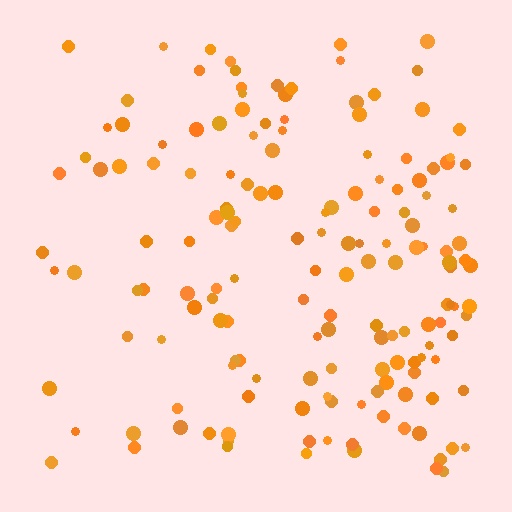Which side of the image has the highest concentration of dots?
The right.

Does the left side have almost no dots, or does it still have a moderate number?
Still a moderate number, just noticeably fewer than the right.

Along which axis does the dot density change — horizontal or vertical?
Horizontal.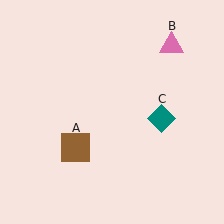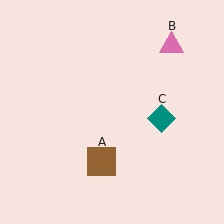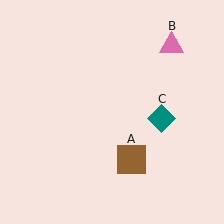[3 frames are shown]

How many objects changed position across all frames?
1 object changed position: brown square (object A).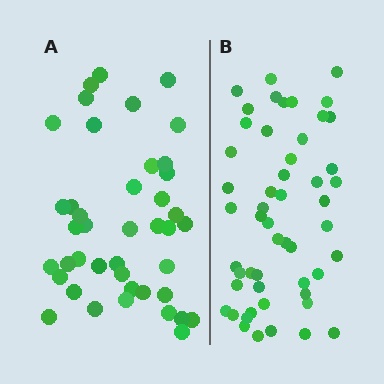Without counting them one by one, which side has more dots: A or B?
Region B (the right region) has more dots.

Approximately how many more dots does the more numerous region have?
Region B has roughly 10 or so more dots than region A.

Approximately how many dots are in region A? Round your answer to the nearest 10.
About 40 dots. (The exact count is 42, which rounds to 40.)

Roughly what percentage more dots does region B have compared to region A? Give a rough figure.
About 25% more.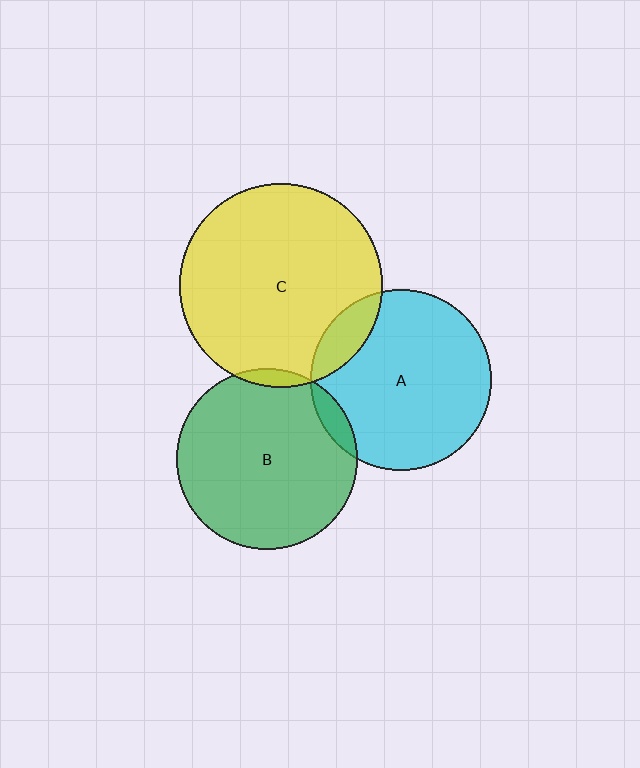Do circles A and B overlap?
Yes.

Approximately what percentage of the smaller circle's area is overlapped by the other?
Approximately 5%.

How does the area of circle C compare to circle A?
Approximately 1.3 times.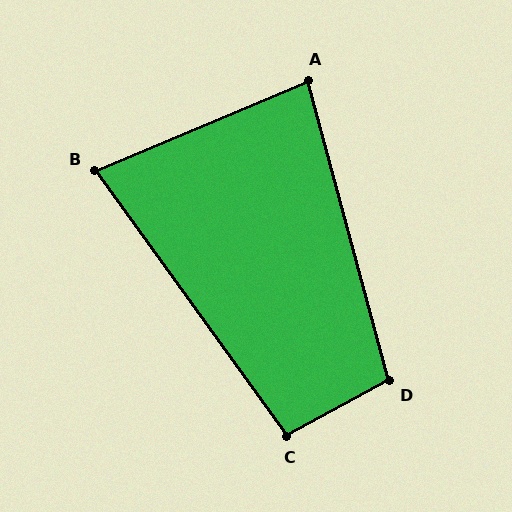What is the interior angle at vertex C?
Approximately 98 degrees (obtuse).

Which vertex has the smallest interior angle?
B, at approximately 77 degrees.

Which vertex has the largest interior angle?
D, at approximately 103 degrees.